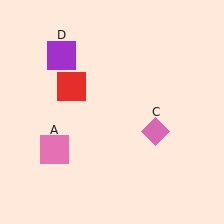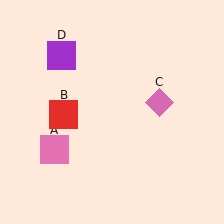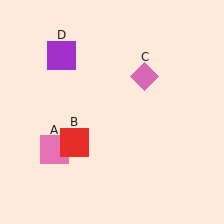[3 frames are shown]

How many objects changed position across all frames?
2 objects changed position: red square (object B), pink diamond (object C).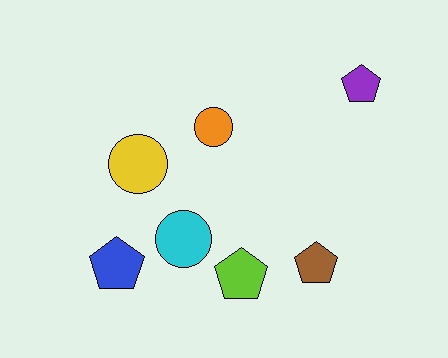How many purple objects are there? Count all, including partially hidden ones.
There is 1 purple object.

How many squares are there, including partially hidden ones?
There are no squares.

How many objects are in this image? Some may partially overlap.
There are 7 objects.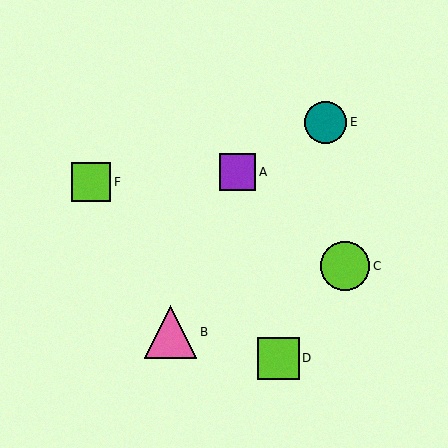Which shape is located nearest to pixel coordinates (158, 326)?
The pink triangle (labeled B) at (171, 332) is nearest to that location.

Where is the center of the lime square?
The center of the lime square is at (279, 358).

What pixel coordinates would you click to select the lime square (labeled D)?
Click at (279, 358) to select the lime square D.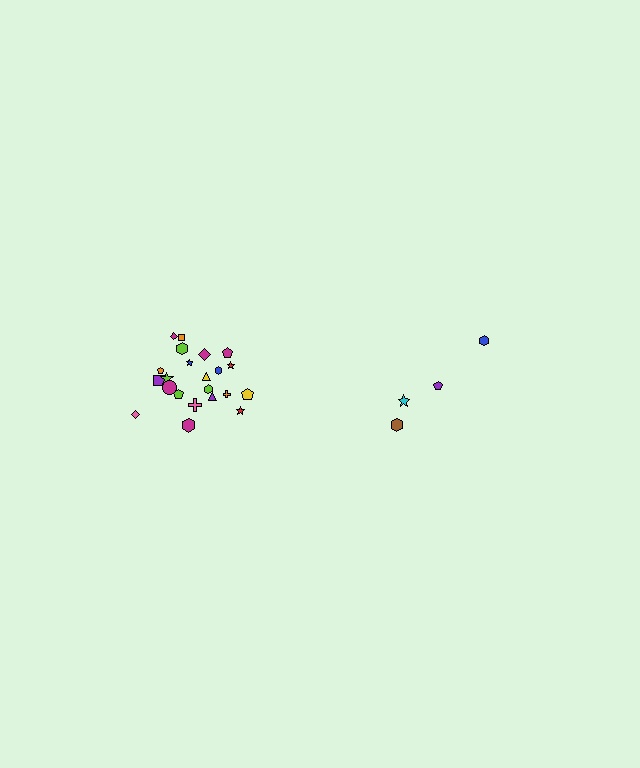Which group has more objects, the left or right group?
The left group.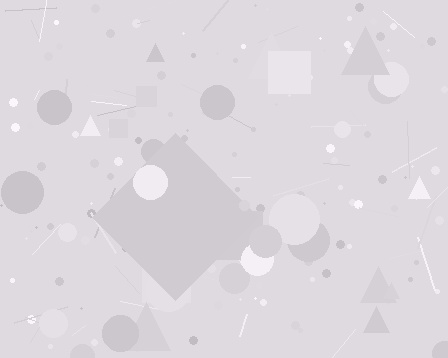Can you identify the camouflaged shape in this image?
The camouflaged shape is a diamond.